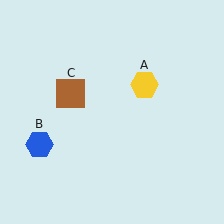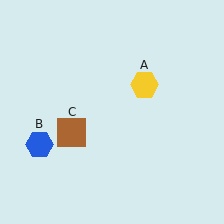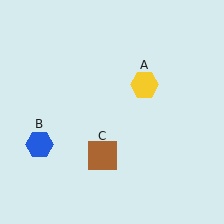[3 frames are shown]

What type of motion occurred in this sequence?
The brown square (object C) rotated counterclockwise around the center of the scene.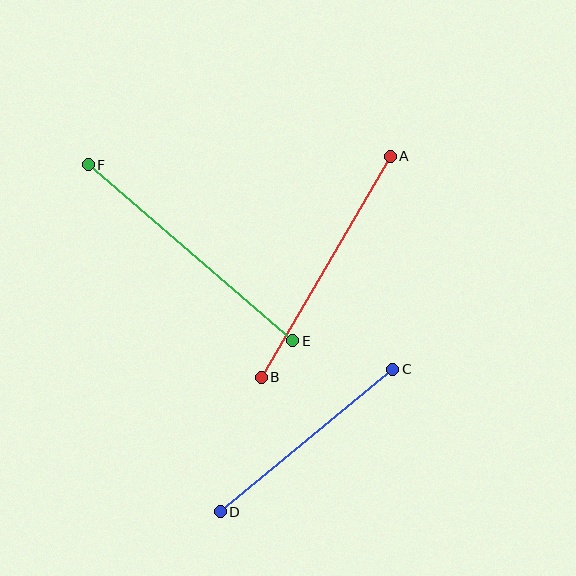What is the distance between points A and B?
The distance is approximately 256 pixels.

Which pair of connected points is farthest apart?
Points E and F are farthest apart.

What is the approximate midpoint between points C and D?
The midpoint is at approximately (307, 441) pixels.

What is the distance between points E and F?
The distance is approximately 270 pixels.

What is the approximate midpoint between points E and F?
The midpoint is at approximately (190, 253) pixels.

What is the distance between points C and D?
The distance is approximately 224 pixels.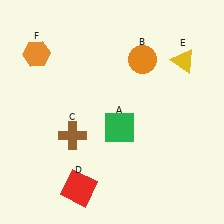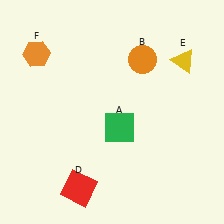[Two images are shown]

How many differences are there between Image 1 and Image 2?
There is 1 difference between the two images.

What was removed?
The brown cross (C) was removed in Image 2.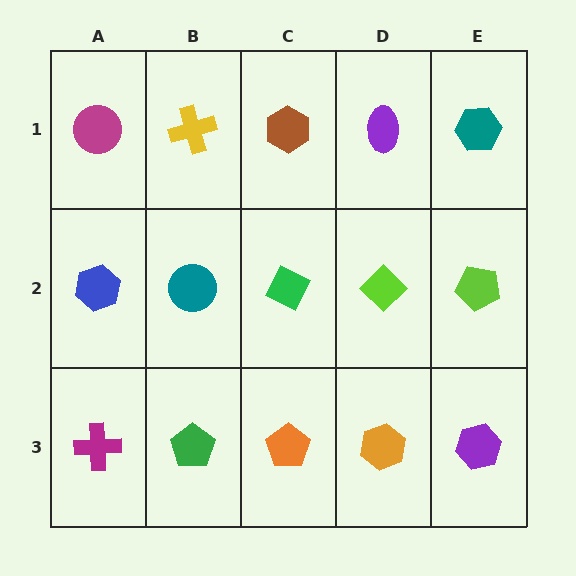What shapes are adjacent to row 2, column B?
A yellow cross (row 1, column B), a green pentagon (row 3, column B), a blue hexagon (row 2, column A), a green diamond (row 2, column C).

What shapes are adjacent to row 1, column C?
A green diamond (row 2, column C), a yellow cross (row 1, column B), a purple ellipse (row 1, column D).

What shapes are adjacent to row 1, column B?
A teal circle (row 2, column B), a magenta circle (row 1, column A), a brown hexagon (row 1, column C).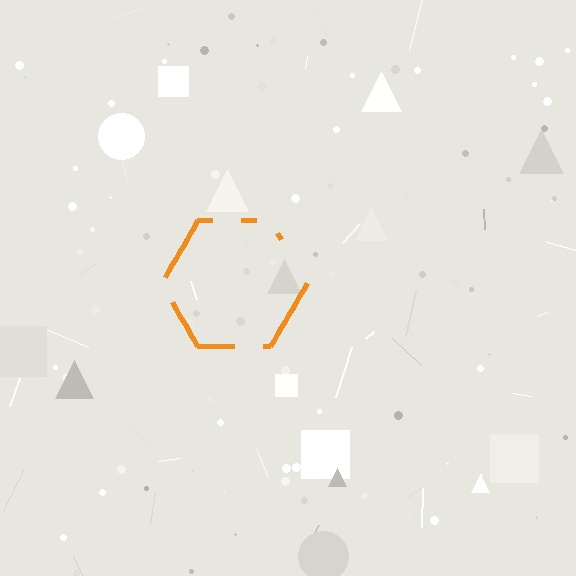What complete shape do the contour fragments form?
The contour fragments form a hexagon.